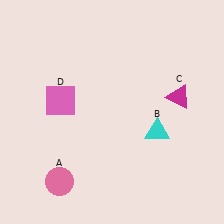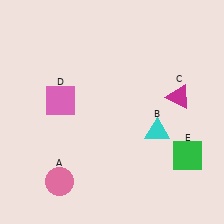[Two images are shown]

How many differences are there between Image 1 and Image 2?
There is 1 difference between the two images.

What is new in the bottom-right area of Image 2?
A green square (E) was added in the bottom-right area of Image 2.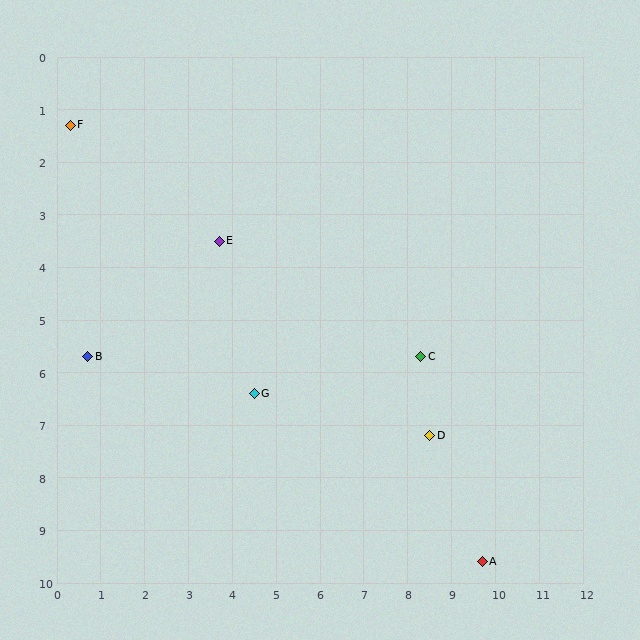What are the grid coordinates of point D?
Point D is at approximately (8.5, 7.2).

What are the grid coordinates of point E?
Point E is at approximately (3.7, 3.5).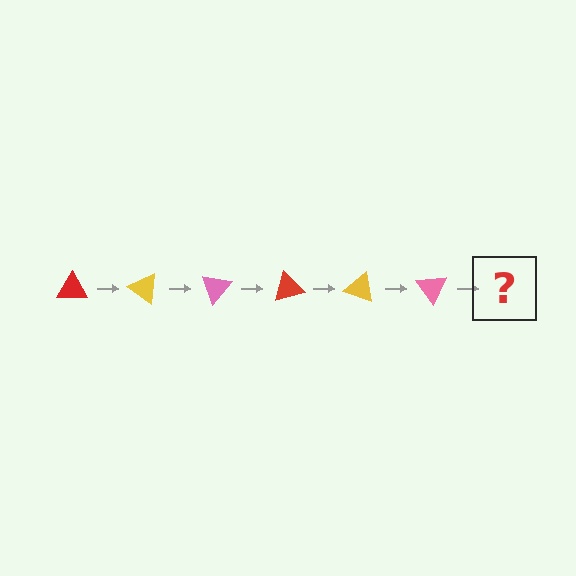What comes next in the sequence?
The next element should be a red triangle, rotated 210 degrees from the start.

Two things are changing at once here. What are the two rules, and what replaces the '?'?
The two rules are that it rotates 35 degrees each step and the color cycles through red, yellow, and pink. The '?' should be a red triangle, rotated 210 degrees from the start.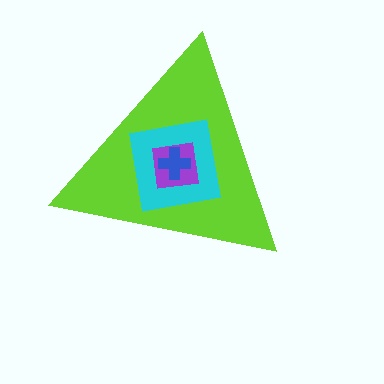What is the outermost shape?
The lime triangle.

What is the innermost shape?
The blue cross.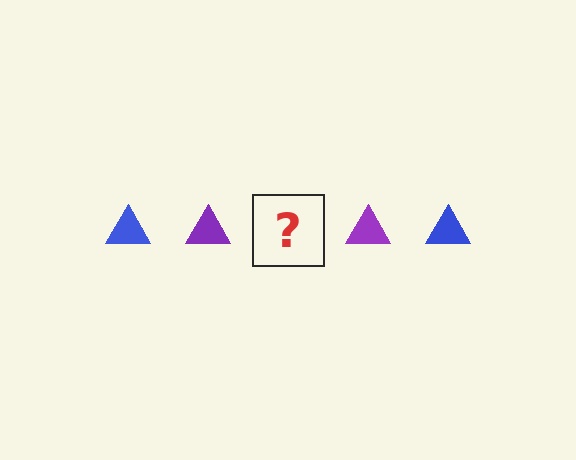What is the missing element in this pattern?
The missing element is a blue triangle.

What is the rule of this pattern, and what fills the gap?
The rule is that the pattern cycles through blue, purple triangles. The gap should be filled with a blue triangle.